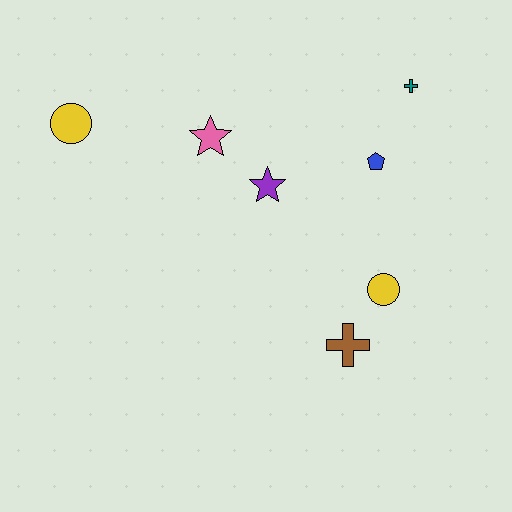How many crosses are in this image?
There are 2 crosses.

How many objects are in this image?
There are 7 objects.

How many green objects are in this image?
There are no green objects.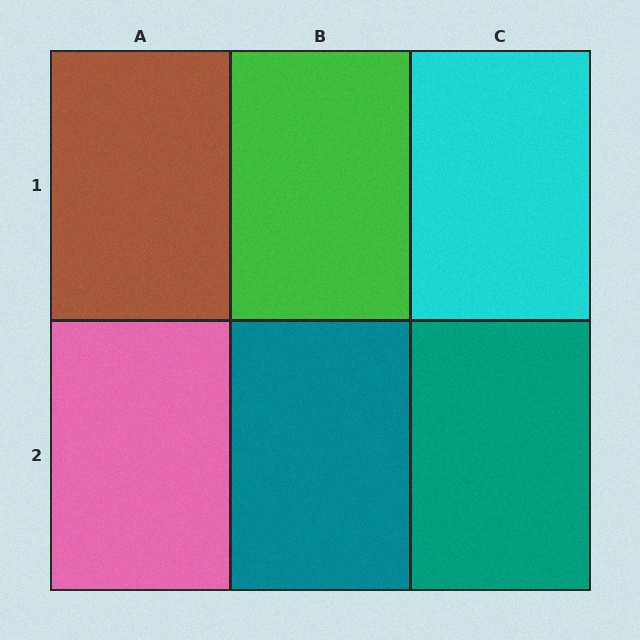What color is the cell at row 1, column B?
Green.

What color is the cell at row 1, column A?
Brown.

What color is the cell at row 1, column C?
Cyan.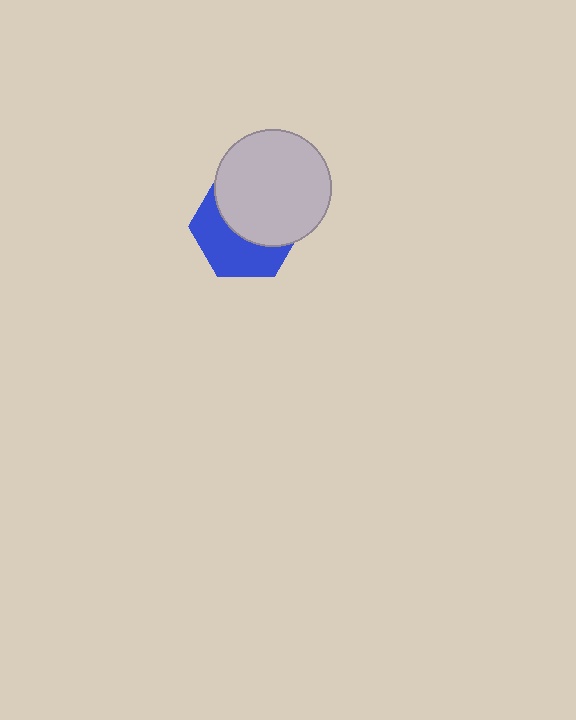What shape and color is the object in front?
The object in front is a light gray circle.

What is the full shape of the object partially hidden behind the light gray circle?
The partially hidden object is a blue hexagon.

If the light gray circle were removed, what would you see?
You would see the complete blue hexagon.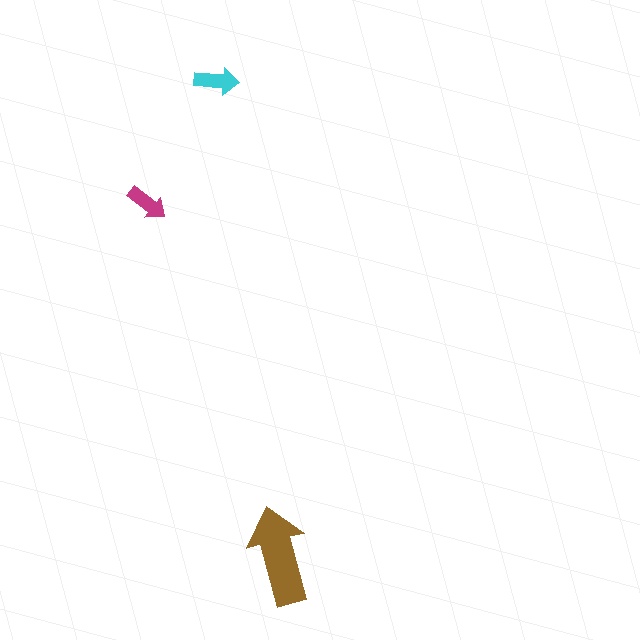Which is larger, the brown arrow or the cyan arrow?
The brown one.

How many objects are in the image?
There are 3 objects in the image.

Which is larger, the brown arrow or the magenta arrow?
The brown one.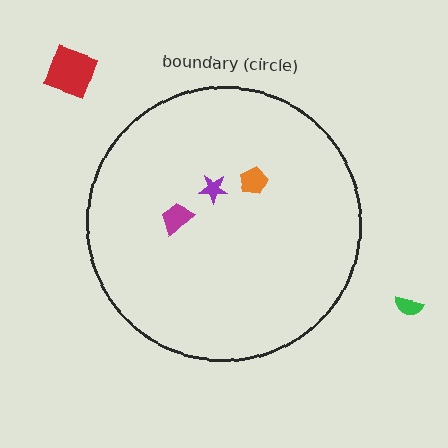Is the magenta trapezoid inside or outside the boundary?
Inside.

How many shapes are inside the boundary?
3 inside, 2 outside.